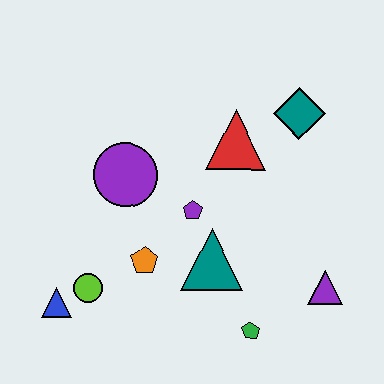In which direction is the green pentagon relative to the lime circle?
The green pentagon is to the right of the lime circle.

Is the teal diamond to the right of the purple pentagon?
Yes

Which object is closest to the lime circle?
The blue triangle is closest to the lime circle.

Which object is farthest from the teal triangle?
The teal diamond is farthest from the teal triangle.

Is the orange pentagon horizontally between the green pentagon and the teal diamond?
No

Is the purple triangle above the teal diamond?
No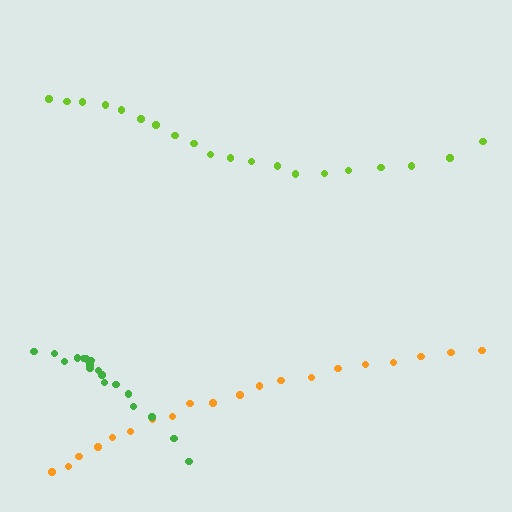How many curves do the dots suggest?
There are 3 distinct paths.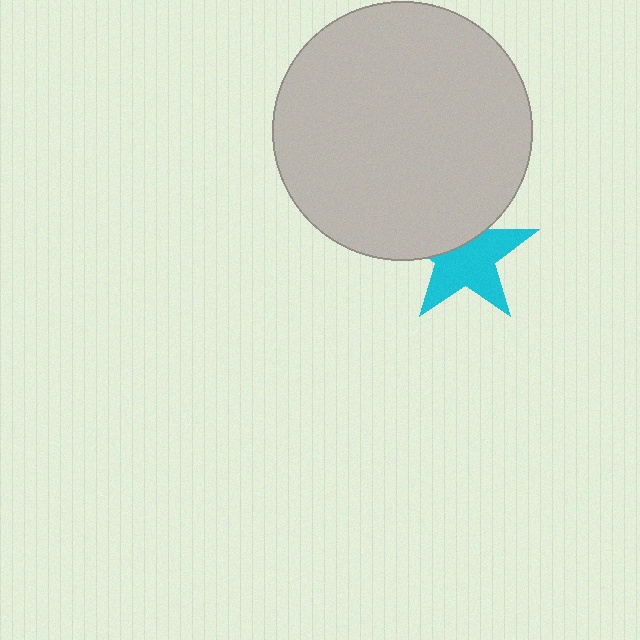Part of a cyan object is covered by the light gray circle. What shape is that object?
It is a star.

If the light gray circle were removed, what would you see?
You would see the complete cyan star.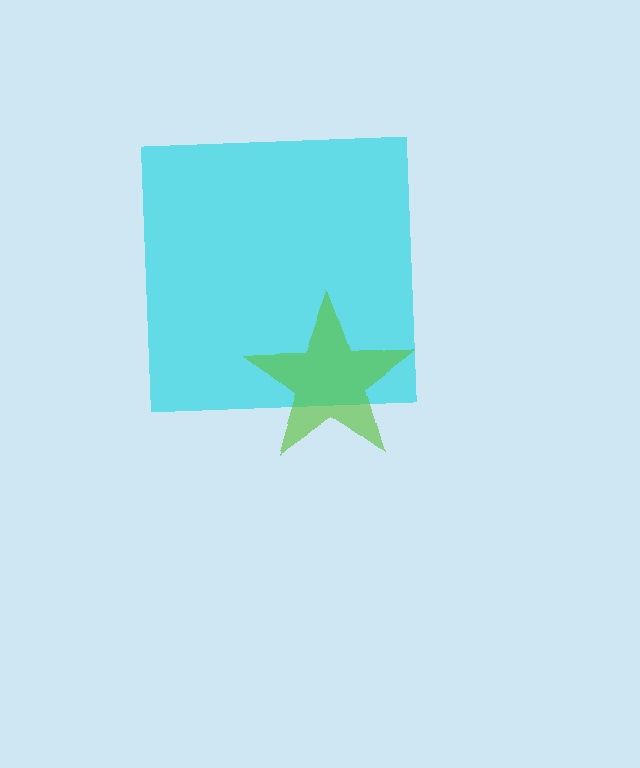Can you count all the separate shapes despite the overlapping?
Yes, there are 2 separate shapes.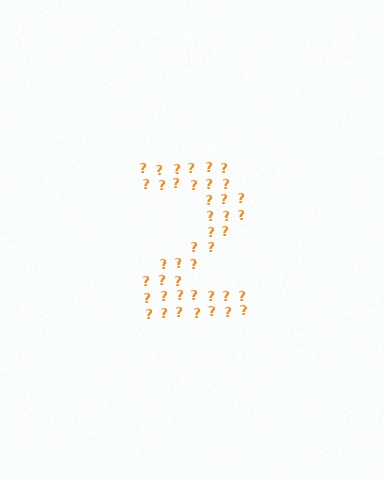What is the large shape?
The large shape is the digit 2.